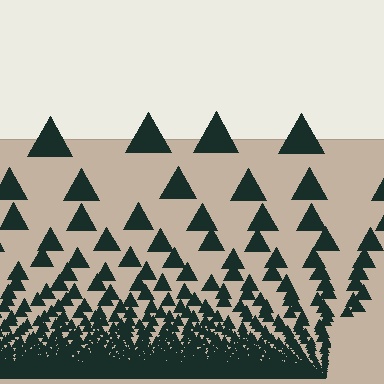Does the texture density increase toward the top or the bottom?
Density increases toward the bottom.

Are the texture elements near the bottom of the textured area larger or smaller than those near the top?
Smaller. The gradient is inverted — elements near the bottom are smaller and denser.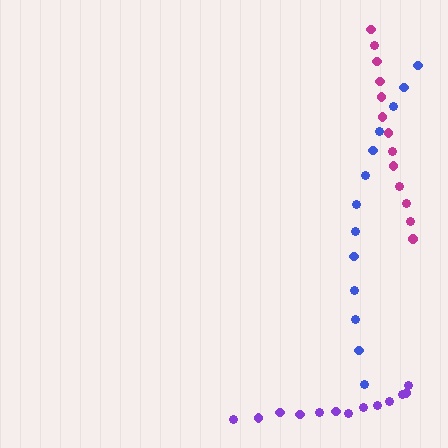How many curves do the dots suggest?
There are 3 distinct paths.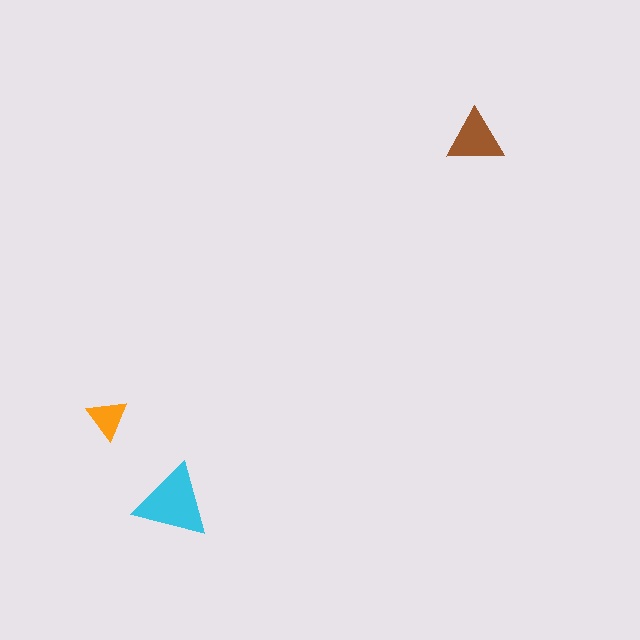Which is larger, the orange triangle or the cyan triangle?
The cyan one.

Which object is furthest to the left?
The orange triangle is leftmost.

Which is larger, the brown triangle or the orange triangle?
The brown one.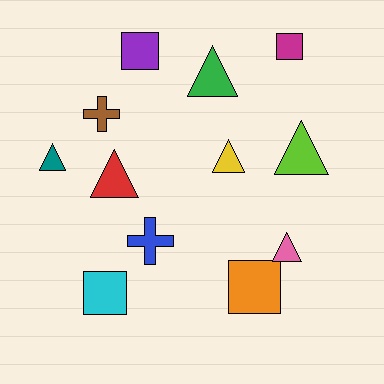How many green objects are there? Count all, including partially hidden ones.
There is 1 green object.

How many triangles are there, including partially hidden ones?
There are 6 triangles.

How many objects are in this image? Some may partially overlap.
There are 12 objects.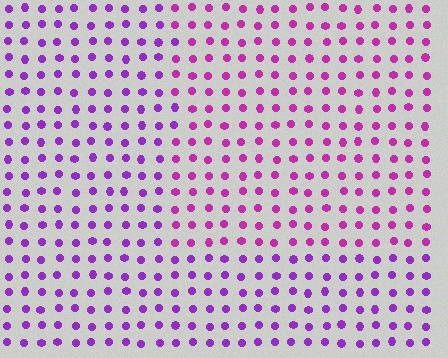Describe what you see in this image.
The image is filled with small purple elements in a uniform arrangement. A rectangle-shaped region is visible where the elements are tinted to a slightly different hue, forming a subtle color boundary.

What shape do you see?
I see a rectangle.